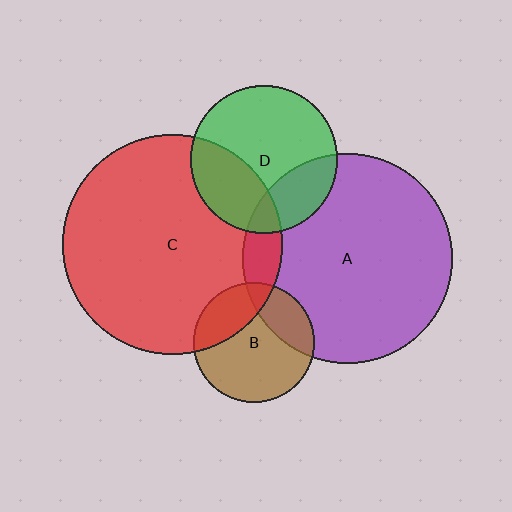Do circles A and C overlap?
Yes.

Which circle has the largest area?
Circle C (red).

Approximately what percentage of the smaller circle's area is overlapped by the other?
Approximately 10%.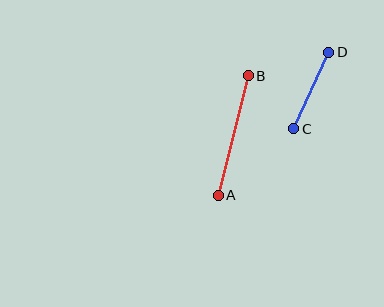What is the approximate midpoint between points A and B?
The midpoint is at approximately (233, 136) pixels.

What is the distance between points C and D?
The distance is approximately 84 pixels.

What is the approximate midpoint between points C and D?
The midpoint is at approximately (311, 91) pixels.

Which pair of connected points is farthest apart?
Points A and B are farthest apart.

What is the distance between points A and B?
The distance is approximately 123 pixels.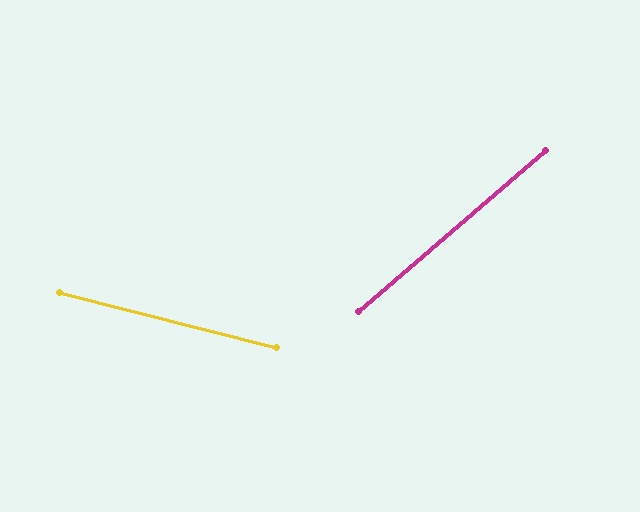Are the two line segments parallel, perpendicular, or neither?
Neither parallel nor perpendicular — they differ by about 55°.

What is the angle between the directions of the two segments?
Approximately 55 degrees.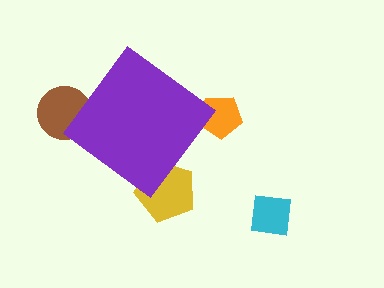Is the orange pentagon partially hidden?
Yes, the orange pentagon is partially hidden behind the purple diamond.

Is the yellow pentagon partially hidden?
Yes, the yellow pentagon is partially hidden behind the purple diamond.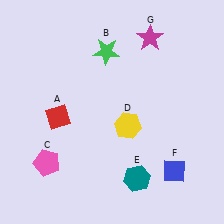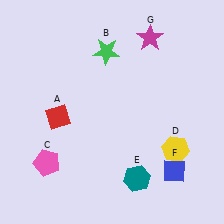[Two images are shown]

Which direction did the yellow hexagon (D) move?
The yellow hexagon (D) moved right.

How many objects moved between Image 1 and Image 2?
1 object moved between the two images.